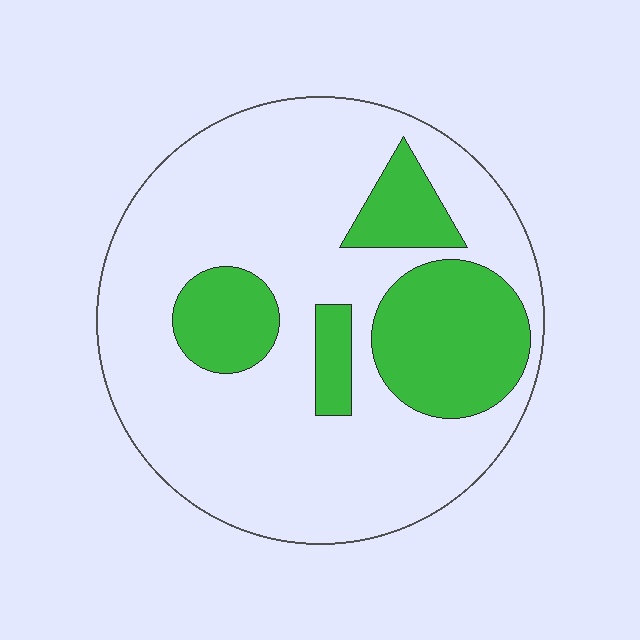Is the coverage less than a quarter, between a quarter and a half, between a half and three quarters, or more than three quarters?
Between a quarter and a half.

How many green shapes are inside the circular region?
4.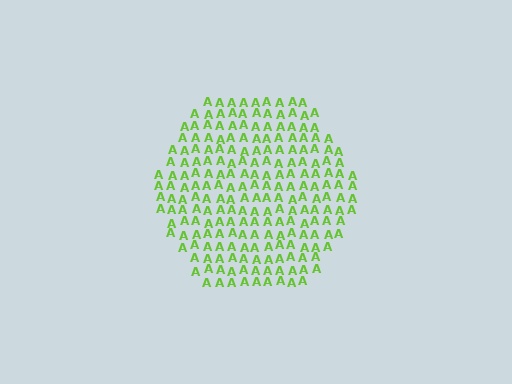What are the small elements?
The small elements are letter A's.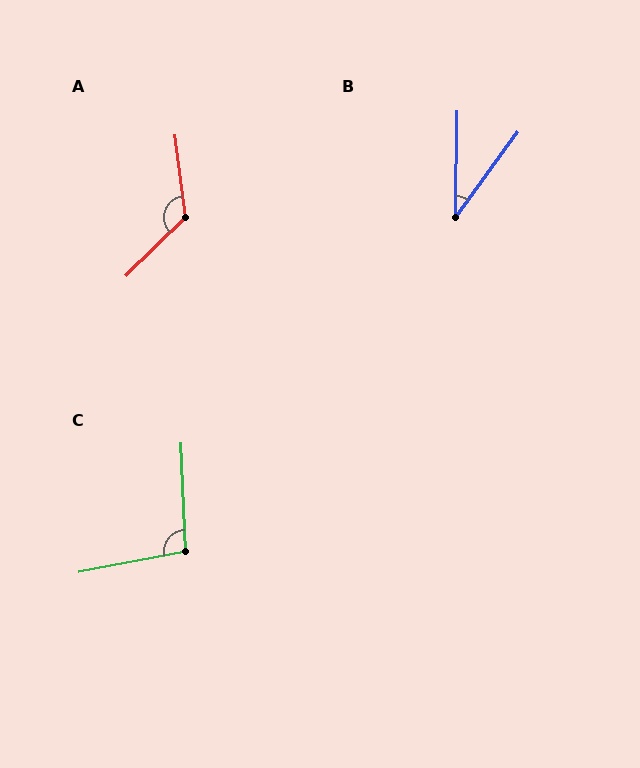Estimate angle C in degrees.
Approximately 99 degrees.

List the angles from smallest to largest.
B (35°), C (99°), A (127°).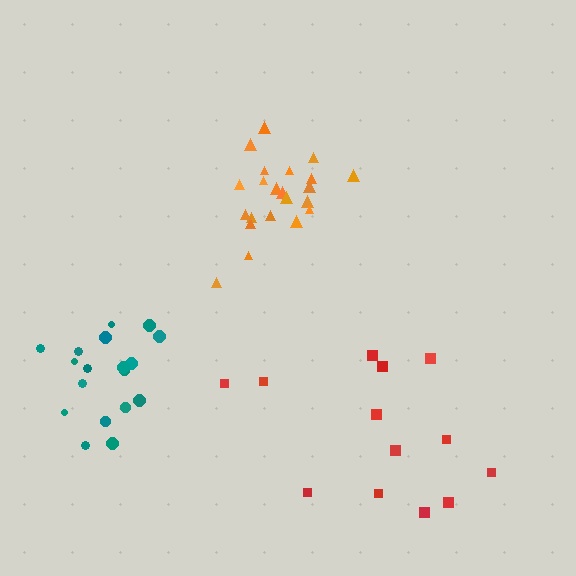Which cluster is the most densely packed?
Orange.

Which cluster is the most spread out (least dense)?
Red.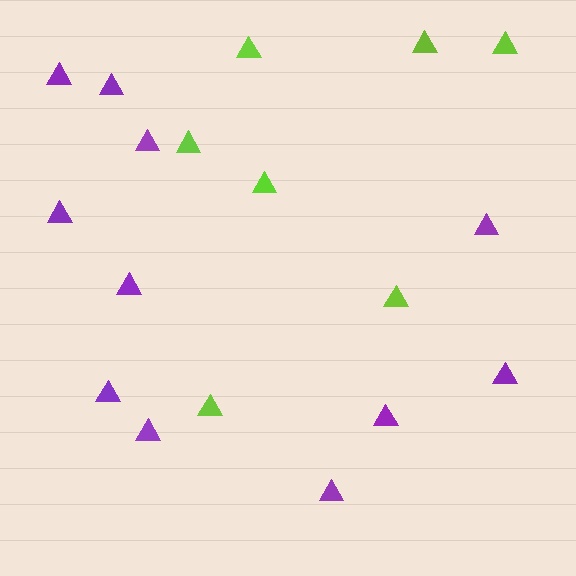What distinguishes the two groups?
There are 2 groups: one group of purple triangles (11) and one group of lime triangles (7).